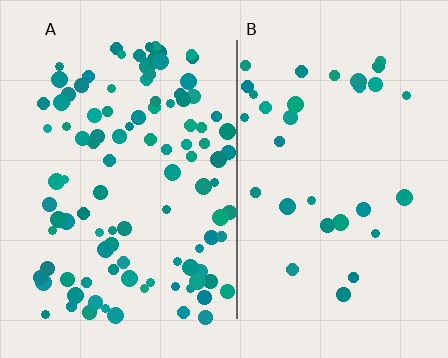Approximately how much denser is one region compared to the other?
Approximately 3.3× — region A over region B.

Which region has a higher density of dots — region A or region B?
A (the left).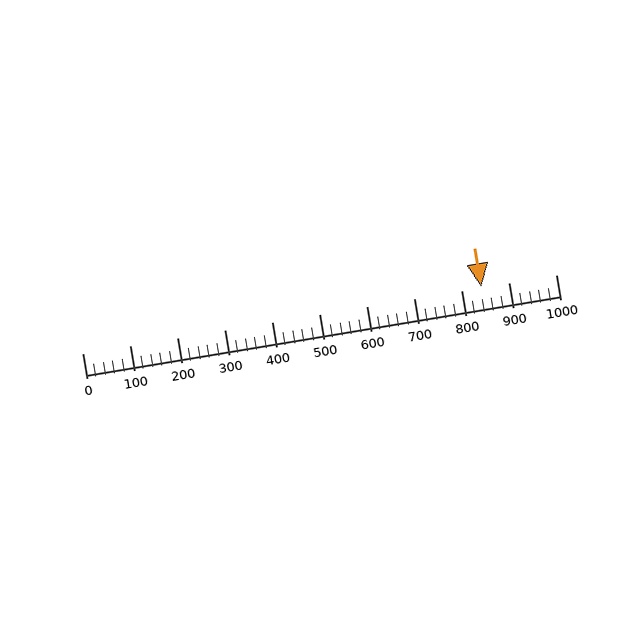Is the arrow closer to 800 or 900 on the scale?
The arrow is closer to 800.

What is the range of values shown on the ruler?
The ruler shows values from 0 to 1000.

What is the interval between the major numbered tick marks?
The major tick marks are spaced 100 units apart.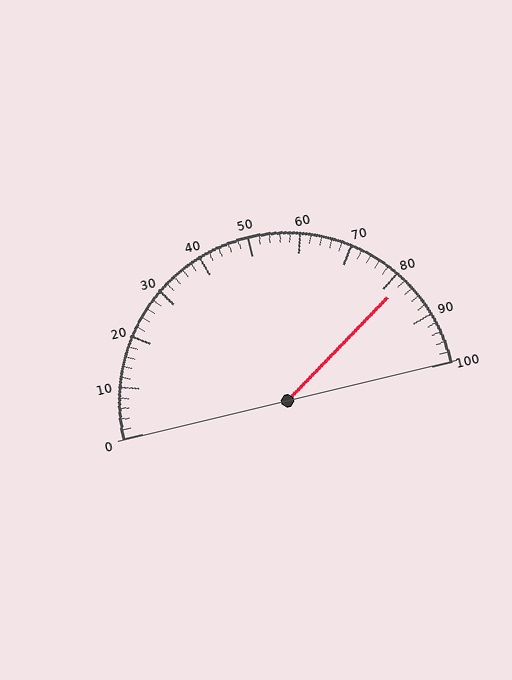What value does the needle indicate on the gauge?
The needle indicates approximately 82.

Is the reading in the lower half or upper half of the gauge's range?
The reading is in the upper half of the range (0 to 100).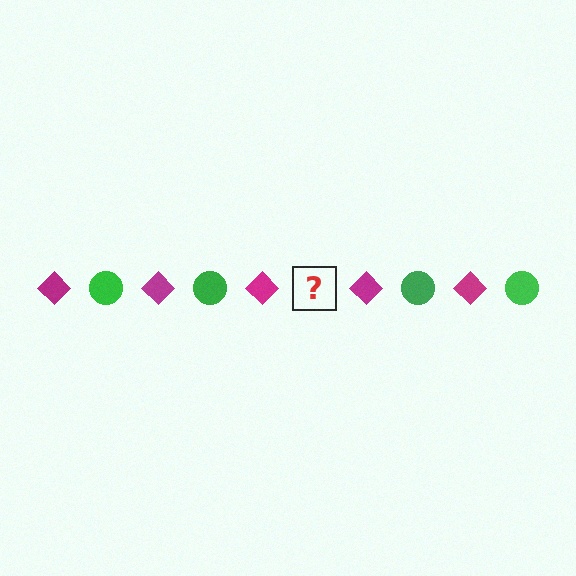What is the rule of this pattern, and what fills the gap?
The rule is that the pattern alternates between magenta diamond and green circle. The gap should be filled with a green circle.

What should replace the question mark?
The question mark should be replaced with a green circle.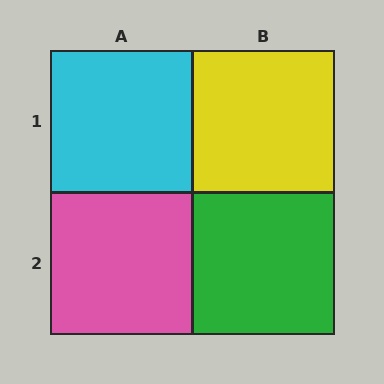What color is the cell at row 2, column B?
Green.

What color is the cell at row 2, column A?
Pink.